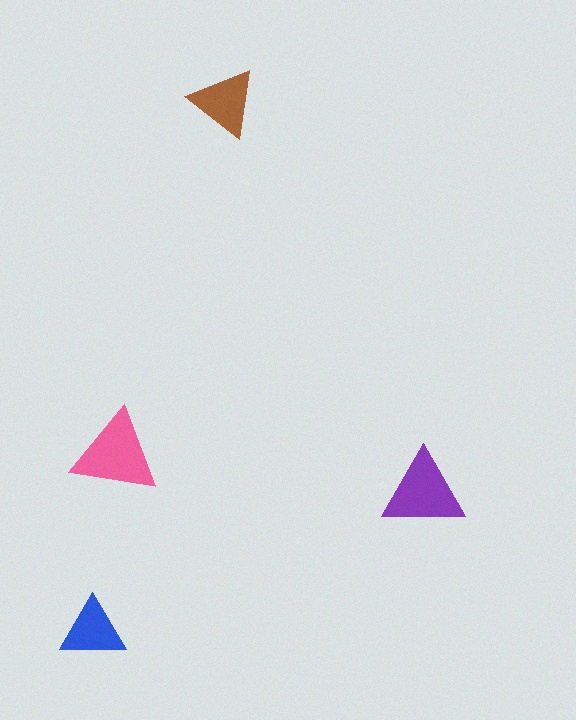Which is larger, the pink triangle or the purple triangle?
The pink one.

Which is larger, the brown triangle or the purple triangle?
The purple one.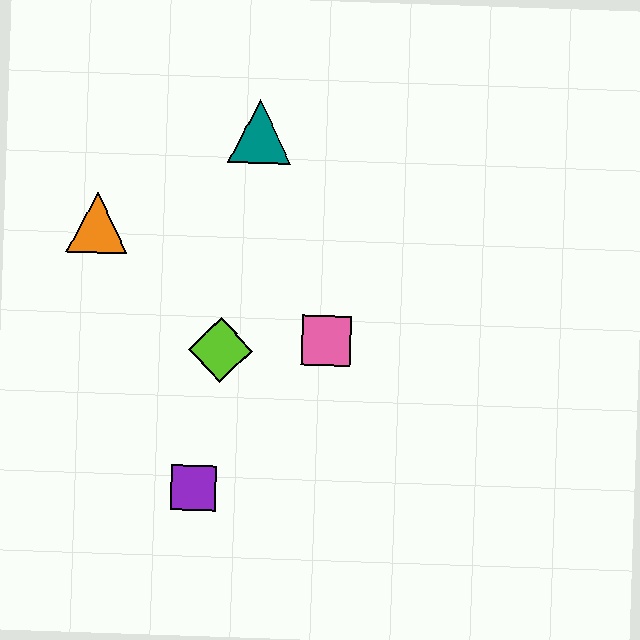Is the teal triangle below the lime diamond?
No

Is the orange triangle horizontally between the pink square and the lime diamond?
No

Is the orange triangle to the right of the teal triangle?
No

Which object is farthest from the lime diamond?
The teal triangle is farthest from the lime diamond.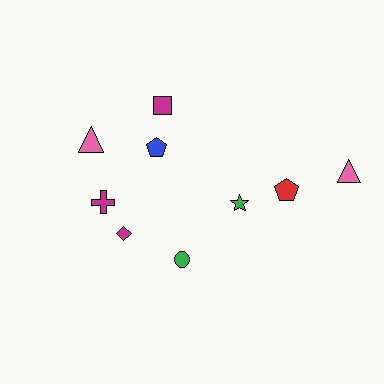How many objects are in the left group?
There are 6 objects.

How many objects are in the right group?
There are 3 objects.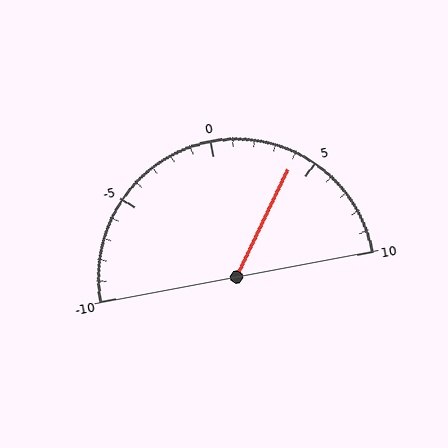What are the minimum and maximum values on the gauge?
The gauge ranges from -10 to 10.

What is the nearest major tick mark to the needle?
The nearest major tick mark is 5.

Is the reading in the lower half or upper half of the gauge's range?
The reading is in the upper half of the range (-10 to 10).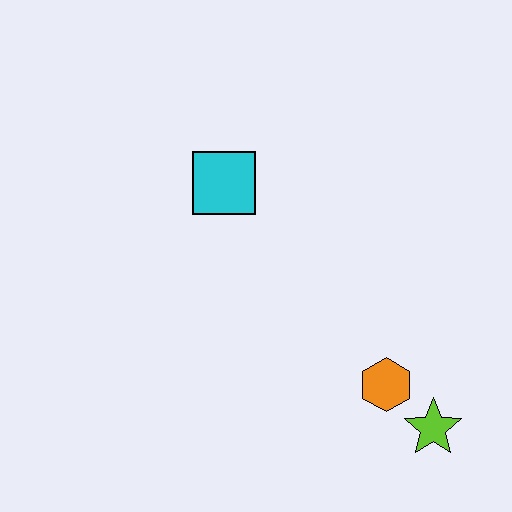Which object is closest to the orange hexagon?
The lime star is closest to the orange hexagon.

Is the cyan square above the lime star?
Yes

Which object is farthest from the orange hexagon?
The cyan square is farthest from the orange hexagon.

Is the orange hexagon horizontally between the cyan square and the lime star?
Yes